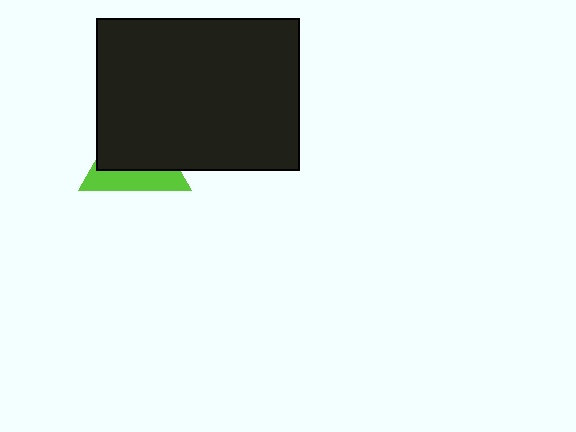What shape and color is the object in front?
The object in front is a black rectangle.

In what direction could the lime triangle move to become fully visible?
The lime triangle could move down. That would shift it out from behind the black rectangle entirely.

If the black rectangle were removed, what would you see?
You would see the complete lime triangle.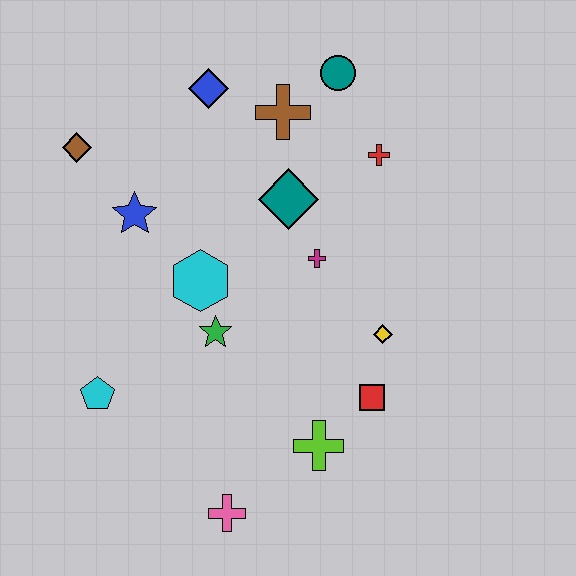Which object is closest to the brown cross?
The teal circle is closest to the brown cross.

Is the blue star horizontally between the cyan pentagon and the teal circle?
Yes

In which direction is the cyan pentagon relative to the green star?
The cyan pentagon is to the left of the green star.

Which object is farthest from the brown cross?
The pink cross is farthest from the brown cross.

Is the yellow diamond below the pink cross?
No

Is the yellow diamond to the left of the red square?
No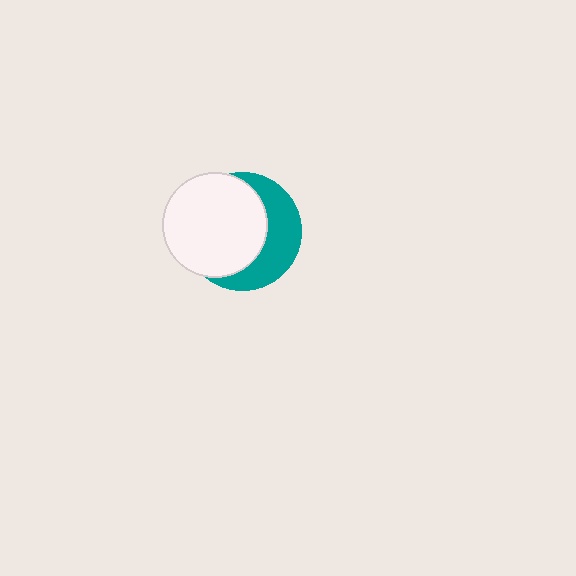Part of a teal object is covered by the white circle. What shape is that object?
It is a circle.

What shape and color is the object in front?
The object in front is a white circle.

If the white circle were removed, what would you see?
You would see the complete teal circle.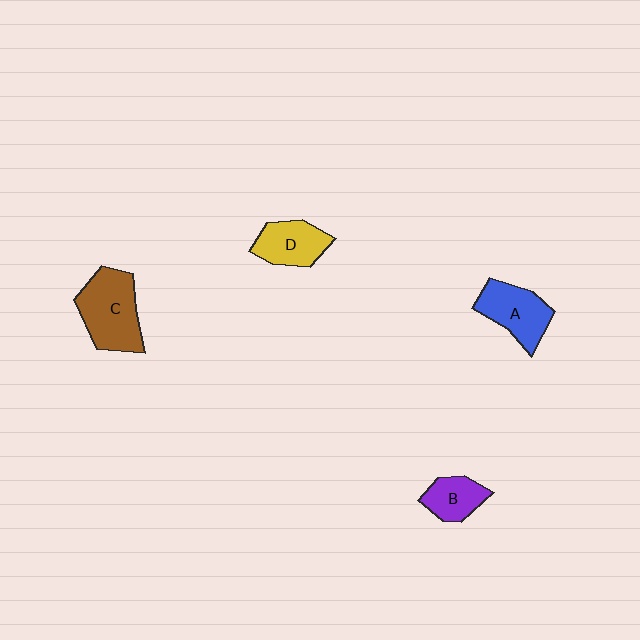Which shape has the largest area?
Shape C (brown).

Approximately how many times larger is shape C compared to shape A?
Approximately 1.3 times.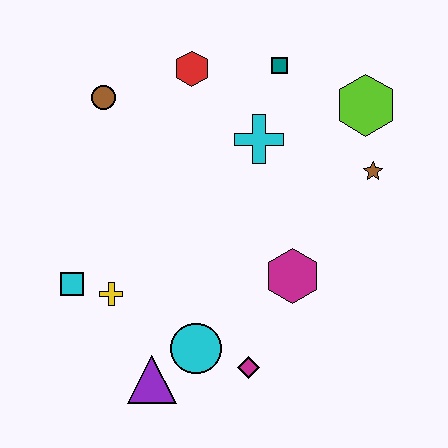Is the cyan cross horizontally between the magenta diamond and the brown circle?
No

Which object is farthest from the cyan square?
The lime hexagon is farthest from the cyan square.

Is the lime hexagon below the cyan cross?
No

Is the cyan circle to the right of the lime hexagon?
No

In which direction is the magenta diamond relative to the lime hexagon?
The magenta diamond is below the lime hexagon.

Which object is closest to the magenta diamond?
The cyan circle is closest to the magenta diamond.